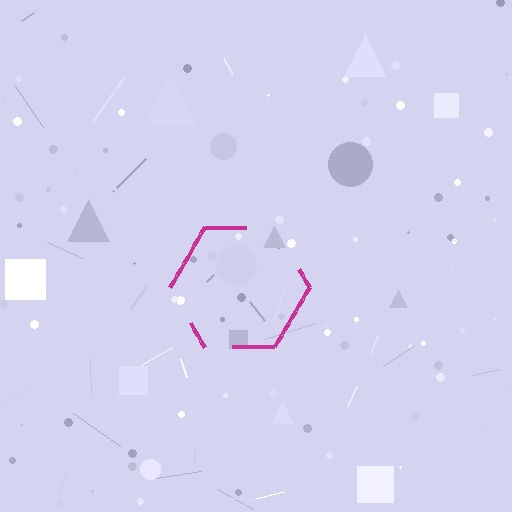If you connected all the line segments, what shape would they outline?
They would outline a hexagon.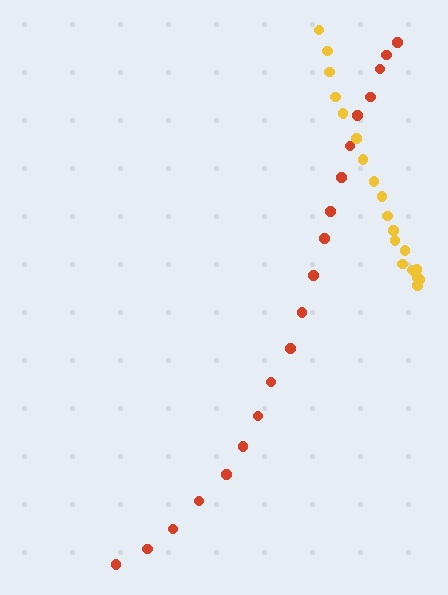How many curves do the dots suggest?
There are 2 distinct paths.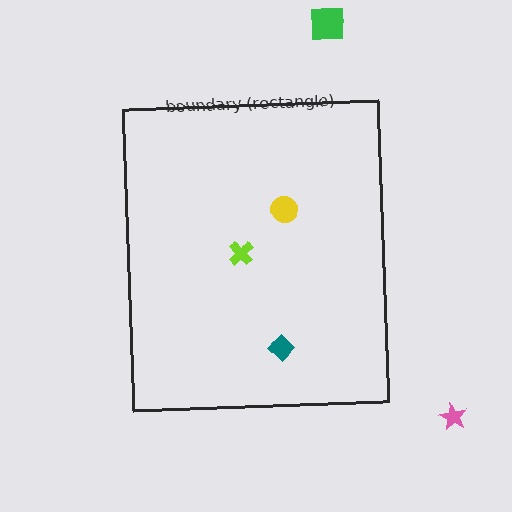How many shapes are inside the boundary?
3 inside, 2 outside.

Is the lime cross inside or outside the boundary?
Inside.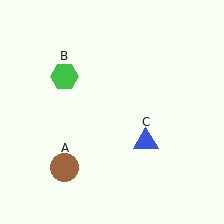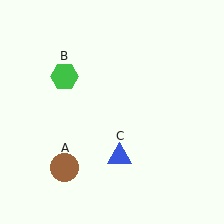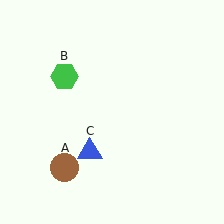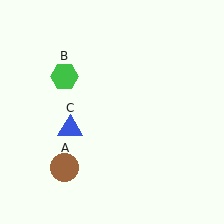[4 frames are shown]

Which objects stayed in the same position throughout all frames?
Brown circle (object A) and green hexagon (object B) remained stationary.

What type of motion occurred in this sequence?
The blue triangle (object C) rotated clockwise around the center of the scene.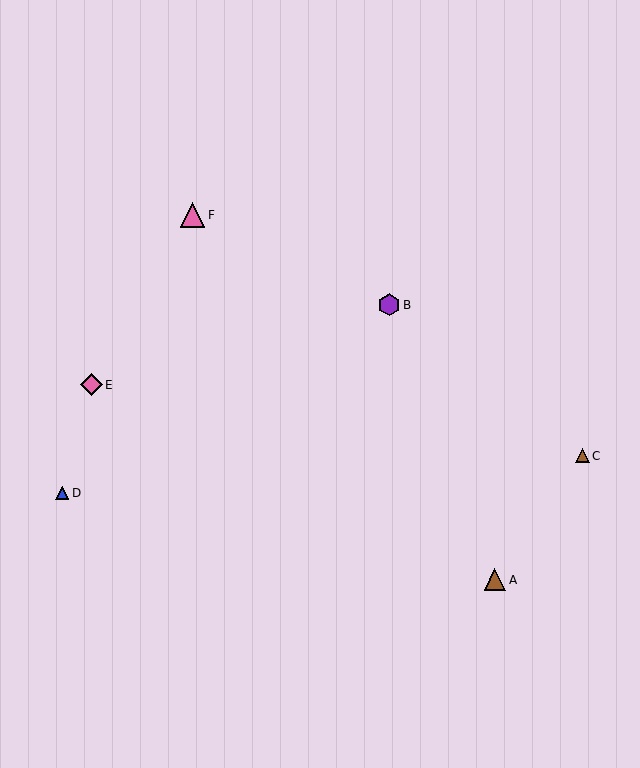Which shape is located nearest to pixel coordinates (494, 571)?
The brown triangle (labeled A) at (495, 580) is nearest to that location.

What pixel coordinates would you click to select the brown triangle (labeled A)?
Click at (495, 580) to select the brown triangle A.